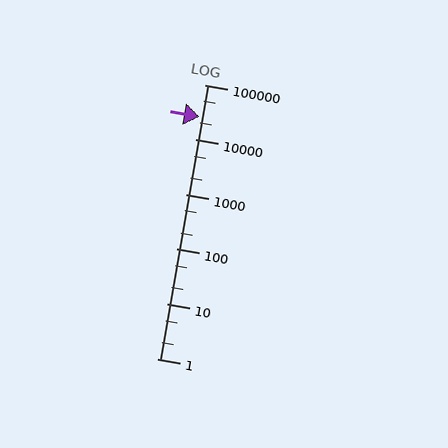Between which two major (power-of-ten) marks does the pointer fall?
The pointer is between 10000 and 100000.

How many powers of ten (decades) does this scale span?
The scale spans 5 decades, from 1 to 100000.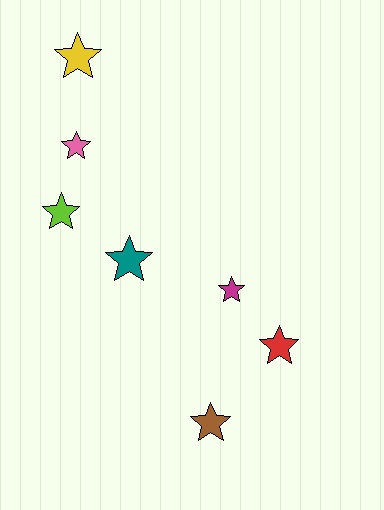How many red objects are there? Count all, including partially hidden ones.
There is 1 red object.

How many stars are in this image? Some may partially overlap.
There are 7 stars.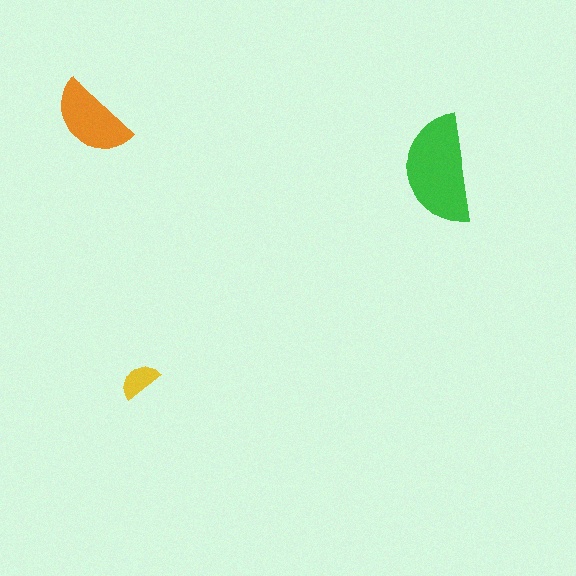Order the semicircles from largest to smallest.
the green one, the orange one, the yellow one.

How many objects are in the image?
There are 3 objects in the image.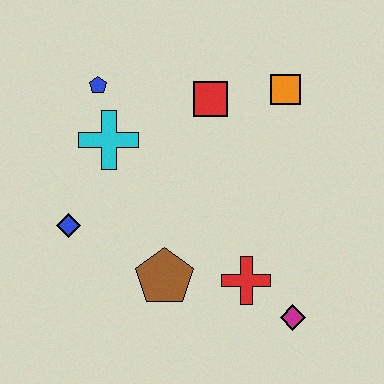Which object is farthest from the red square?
The magenta diamond is farthest from the red square.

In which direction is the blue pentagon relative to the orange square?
The blue pentagon is to the left of the orange square.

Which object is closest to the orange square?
The red square is closest to the orange square.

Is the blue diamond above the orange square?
No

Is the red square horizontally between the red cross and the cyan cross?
Yes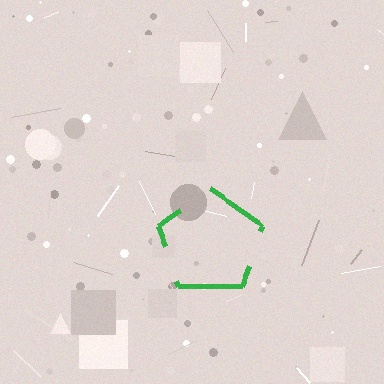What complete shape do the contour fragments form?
The contour fragments form a pentagon.